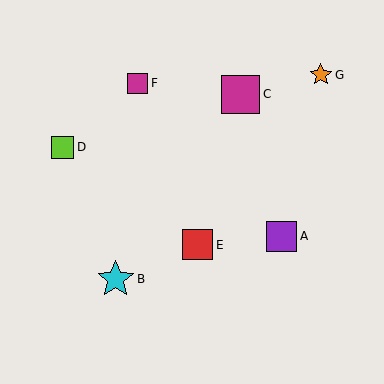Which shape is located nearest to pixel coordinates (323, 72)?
The orange star (labeled G) at (321, 75) is nearest to that location.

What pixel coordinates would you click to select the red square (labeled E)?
Click at (197, 245) to select the red square E.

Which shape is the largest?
The magenta square (labeled C) is the largest.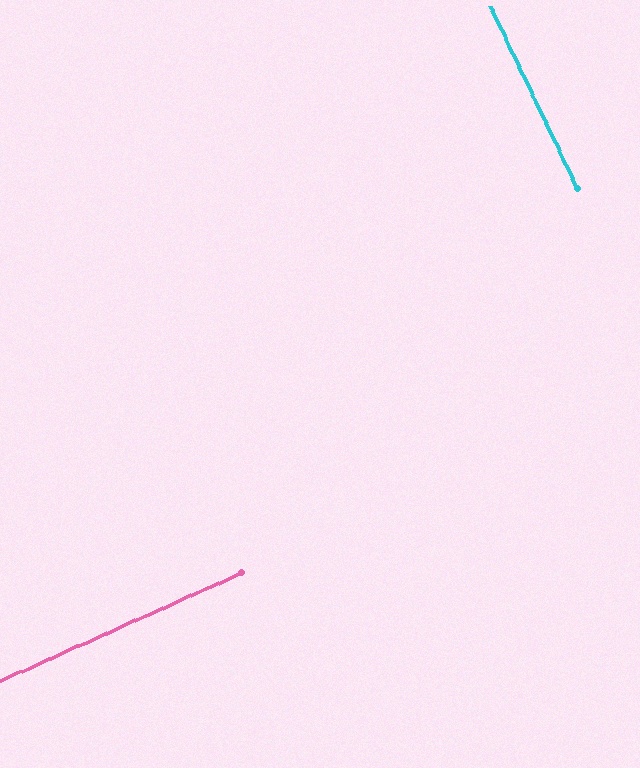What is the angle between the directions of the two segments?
Approximately 89 degrees.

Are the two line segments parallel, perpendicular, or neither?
Perpendicular — they meet at approximately 89°.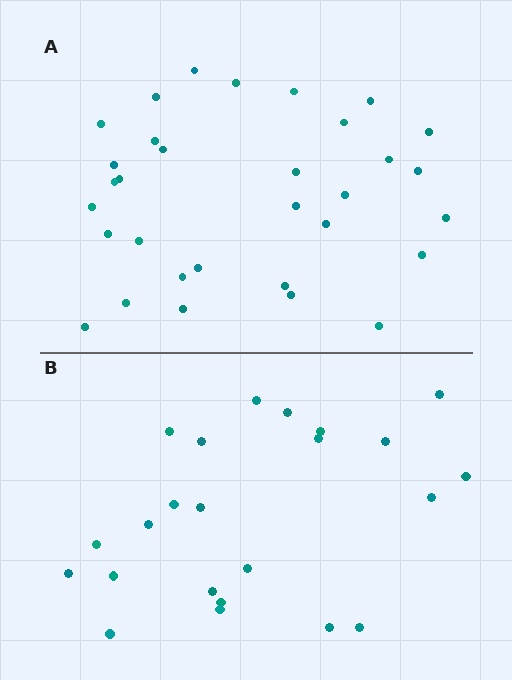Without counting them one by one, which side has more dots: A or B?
Region A (the top region) has more dots.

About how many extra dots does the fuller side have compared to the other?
Region A has roughly 8 or so more dots than region B.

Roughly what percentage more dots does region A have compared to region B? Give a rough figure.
About 40% more.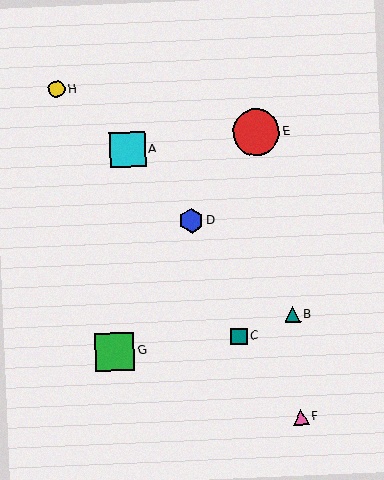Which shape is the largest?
The red circle (labeled E) is the largest.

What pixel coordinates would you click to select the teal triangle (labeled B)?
Click at (292, 314) to select the teal triangle B.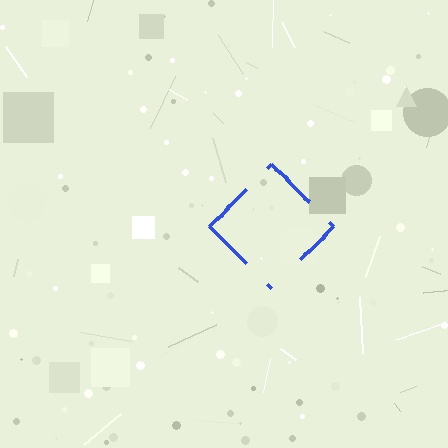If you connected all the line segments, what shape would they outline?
They would outline a diamond.